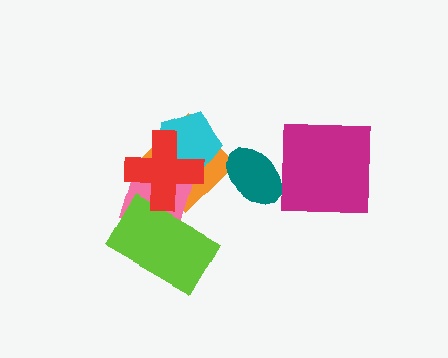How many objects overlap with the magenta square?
0 objects overlap with the magenta square.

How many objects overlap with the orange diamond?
5 objects overlap with the orange diamond.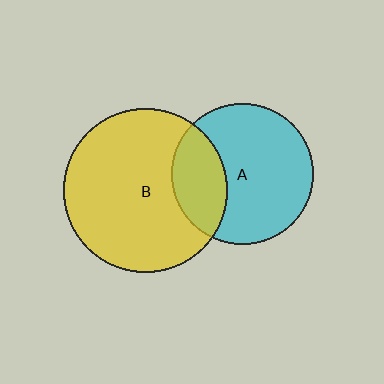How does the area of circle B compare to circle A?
Approximately 1.3 times.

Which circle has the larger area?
Circle B (yellow).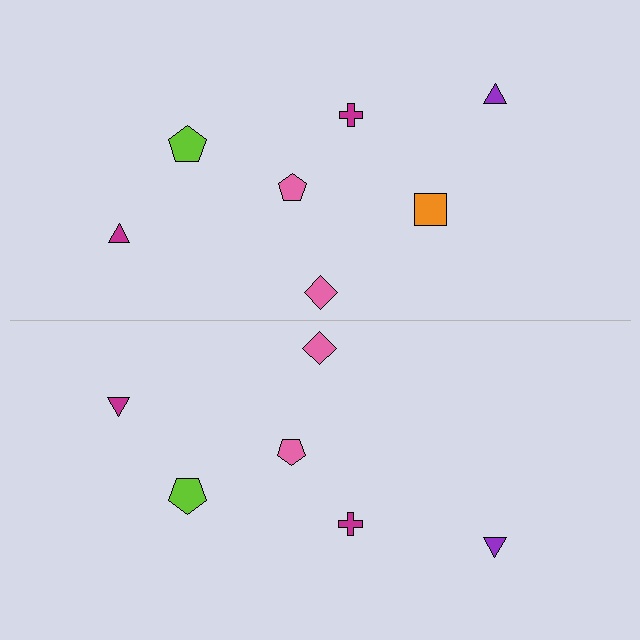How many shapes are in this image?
There are 13 shapes in this image.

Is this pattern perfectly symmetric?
No, the pattern is not perfectly symmetric. A orange square is missing from the bottom side.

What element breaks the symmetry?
A orange square is missing from the bottom side.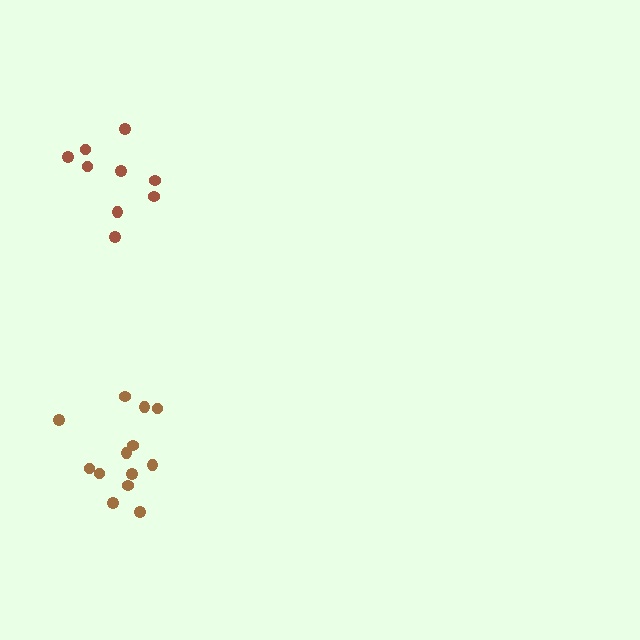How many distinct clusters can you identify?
There are 2 distinct clusters.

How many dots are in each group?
Group 1: 9 dots, Group 2: 13 dots (22 total).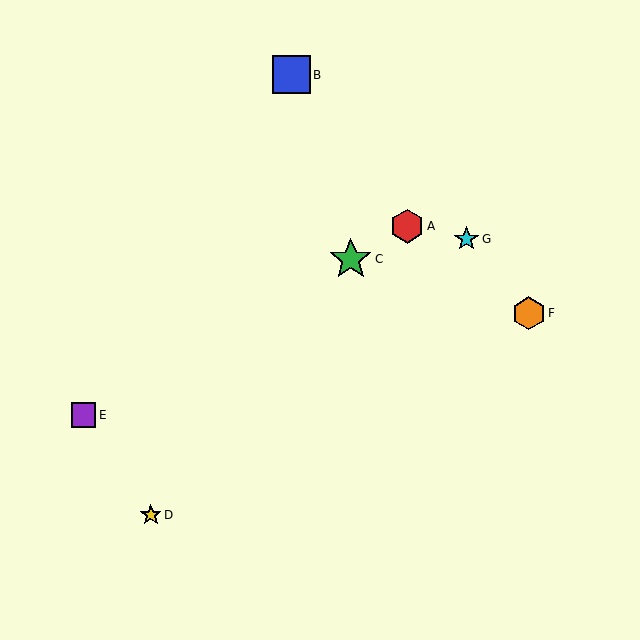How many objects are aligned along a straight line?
3 objects (A, C, E) are aligned along a straight line.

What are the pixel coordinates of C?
Object C is at (351, 259).